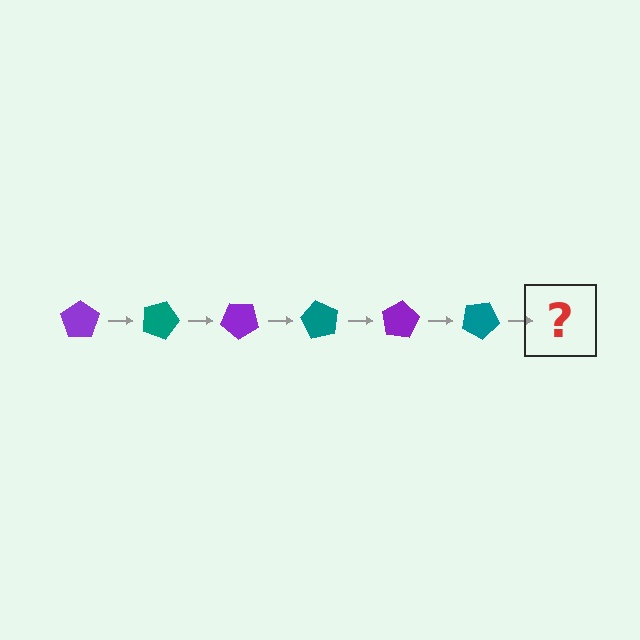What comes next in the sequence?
The next element should be a purple pentagon, rotated 120 degrees from the start.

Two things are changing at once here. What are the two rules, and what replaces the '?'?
The two rules are that it rotates 20 degrees each step and the color cycles through purple and teal. The '?' should be a purple pentagon, rotated 120 degrees from the start.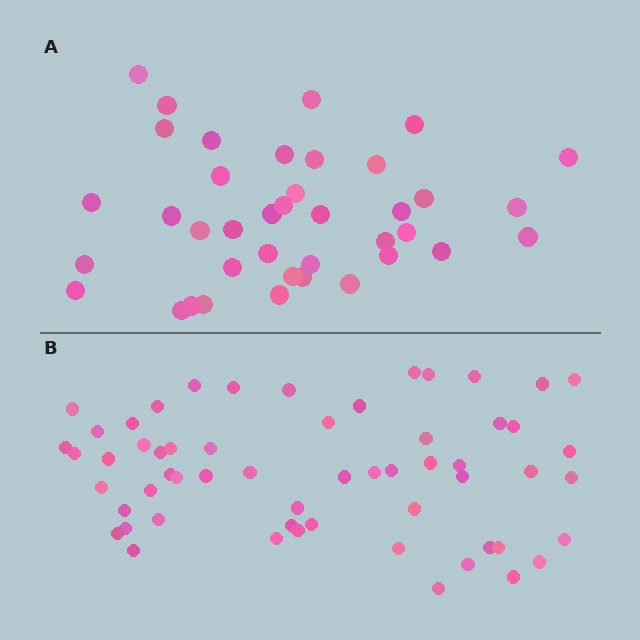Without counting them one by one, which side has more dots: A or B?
Region B (the bottom region) has more dots.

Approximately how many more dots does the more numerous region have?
Region B has approximately 20 more dots than region A.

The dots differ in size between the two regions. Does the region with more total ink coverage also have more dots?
No. Region A has more total ink coverage because its dots are larger, but region B actually contains more individual dots. Total area can be misleading — the number of items is what matters here.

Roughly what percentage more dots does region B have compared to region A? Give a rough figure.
About 50% more.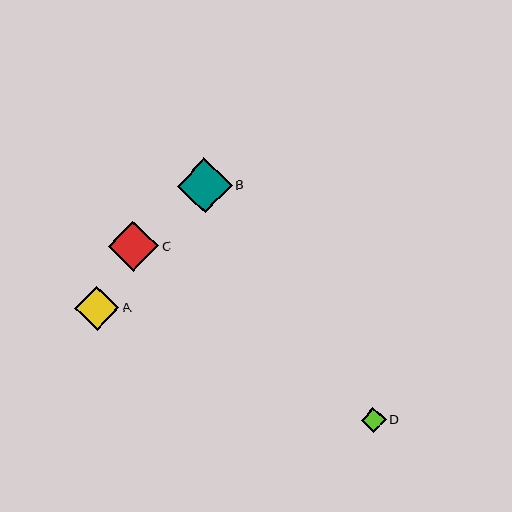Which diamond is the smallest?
Diamond D is the smallest with a size of approximately 25 pixels.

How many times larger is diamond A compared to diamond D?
Diamond A is approximately 1.8 times the size of diamond D.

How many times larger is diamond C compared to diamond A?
Diamond C is approximately 1.2 times the size of diamond A.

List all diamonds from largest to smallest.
From largest to smallest: B, C, A, D.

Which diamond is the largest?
Diamond B is the largest with a size of approximately 55 pixels.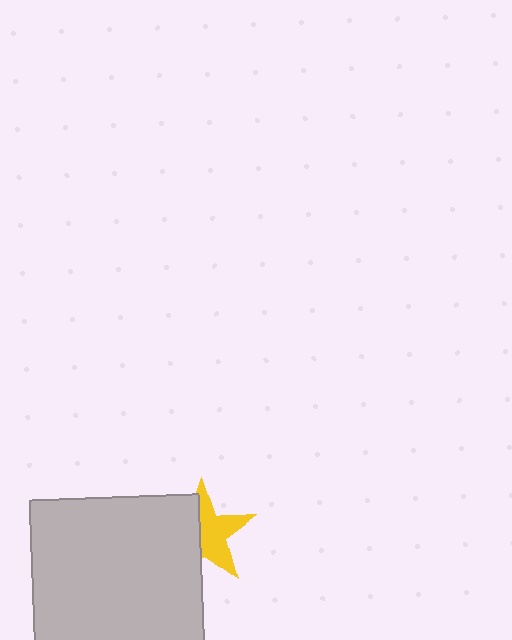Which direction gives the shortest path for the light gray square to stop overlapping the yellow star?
Moving left gives the shortest separation.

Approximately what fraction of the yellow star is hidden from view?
Roughly 45% of the yellow star is hidden behind the light gray square.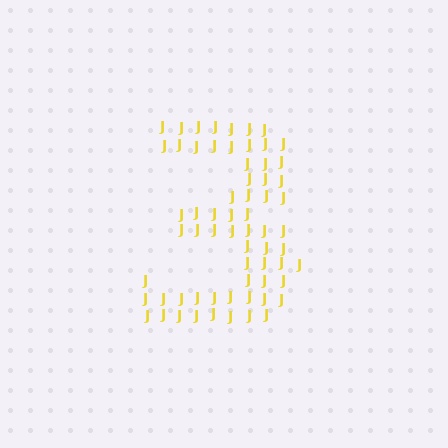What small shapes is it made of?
It is made of small letter J's.